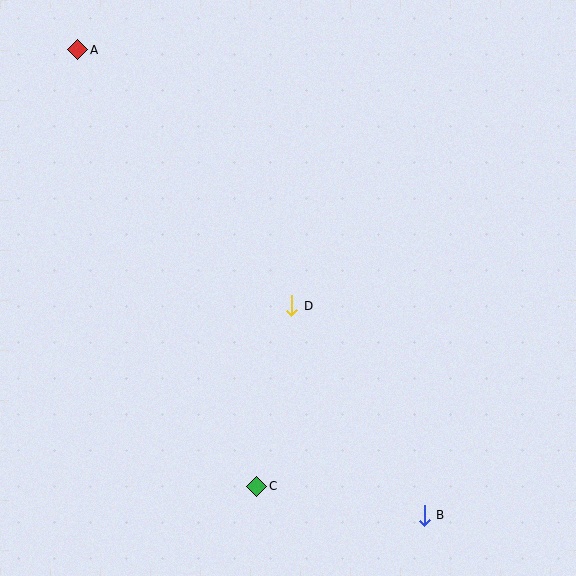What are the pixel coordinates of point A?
Point A is at (78, 50).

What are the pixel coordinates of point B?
Point B is at (424, 515).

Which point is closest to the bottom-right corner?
Point B is closest to the bottom-right corner.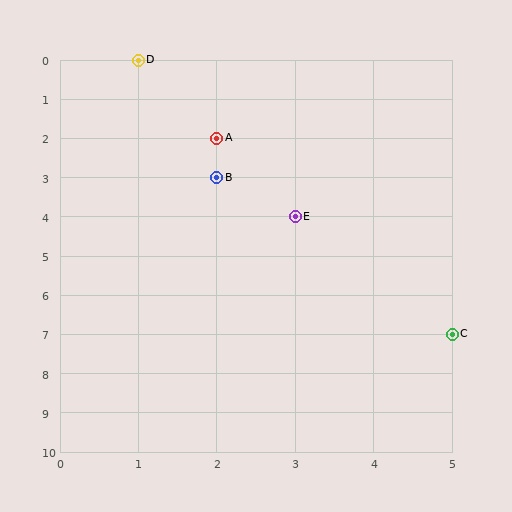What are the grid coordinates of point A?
Point A is at grid coordinates (2, 2).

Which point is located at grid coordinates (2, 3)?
Point B is at (2, 3).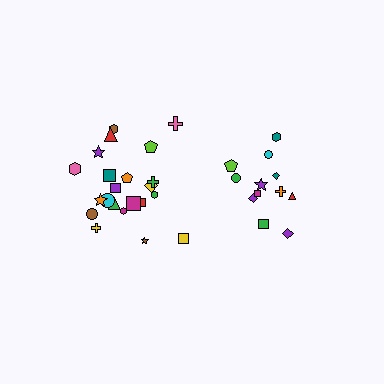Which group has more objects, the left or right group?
The left group.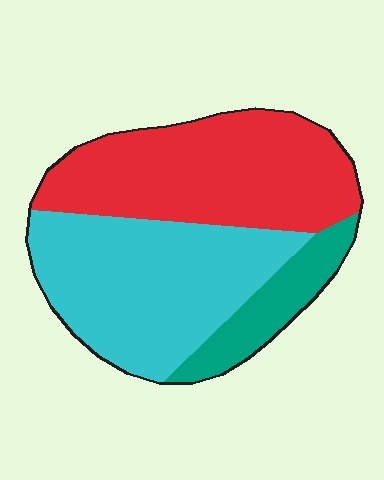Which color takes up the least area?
Teal, at roughly 15%.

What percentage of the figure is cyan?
Cyan takes up about two fifths (2/5) of the figure.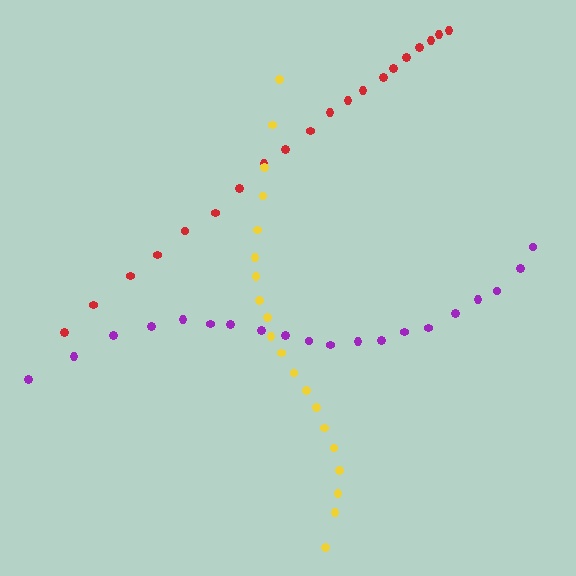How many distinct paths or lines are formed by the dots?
There are 3 distinct paths.